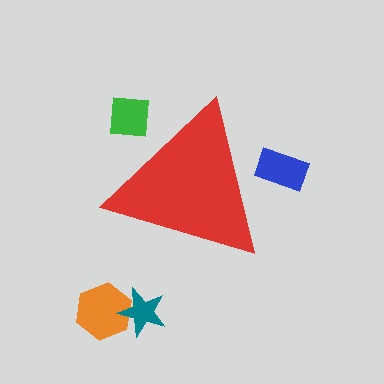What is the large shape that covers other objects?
A red triangle.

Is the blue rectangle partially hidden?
Yes, the blue rectangle is partially hidden behind the red triangle.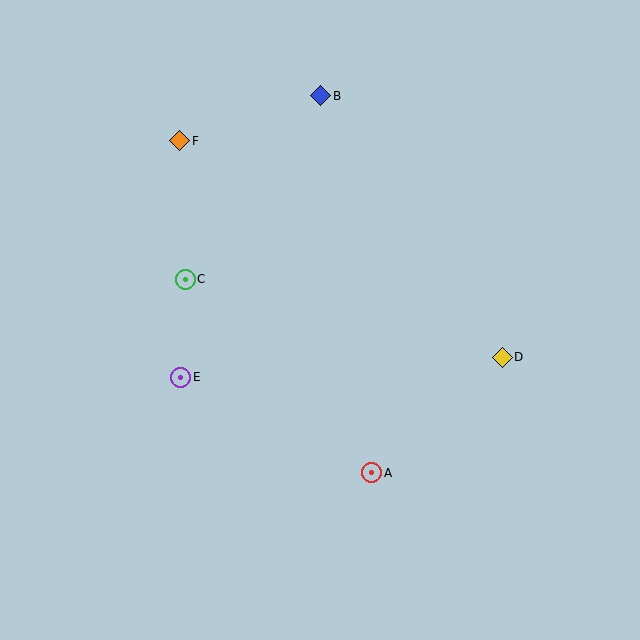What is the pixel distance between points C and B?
The distance between C and B is 228 pixels.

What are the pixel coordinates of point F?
Point F is at (180, 141).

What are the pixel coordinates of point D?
Point D is at (502, 357).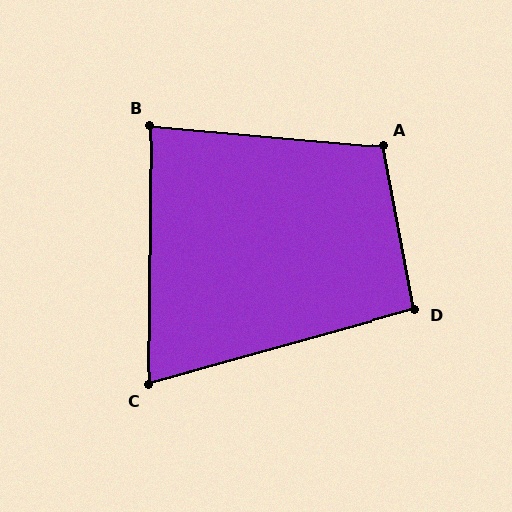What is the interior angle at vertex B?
Approximately 85 degrees (approximately right).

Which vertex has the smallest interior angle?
C, at approximately 74 degrees.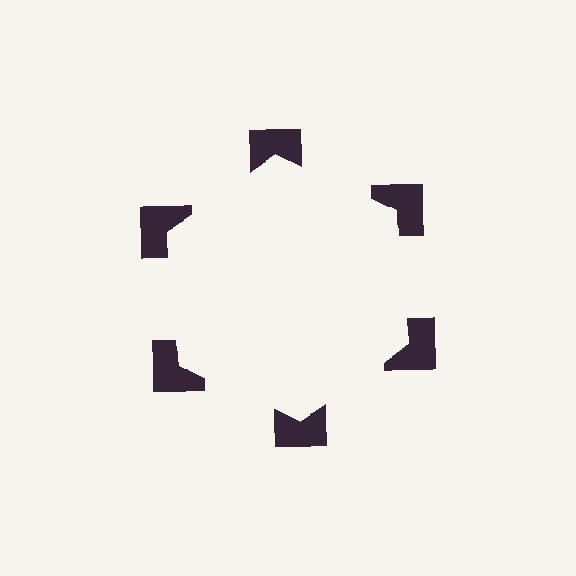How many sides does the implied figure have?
6 sides.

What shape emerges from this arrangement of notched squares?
An illusory hexagon — its edges are inferred from the aligned wedge cuts in the notched squares, not physically drawn.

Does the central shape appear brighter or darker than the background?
It typically appears slightly brighter than the background, even though no actual brightness change is drawn.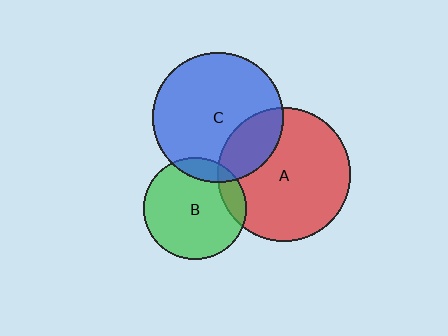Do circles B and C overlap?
Yes.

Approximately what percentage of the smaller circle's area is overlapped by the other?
Approximately 10%.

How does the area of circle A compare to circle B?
Approximately 1.7 times.